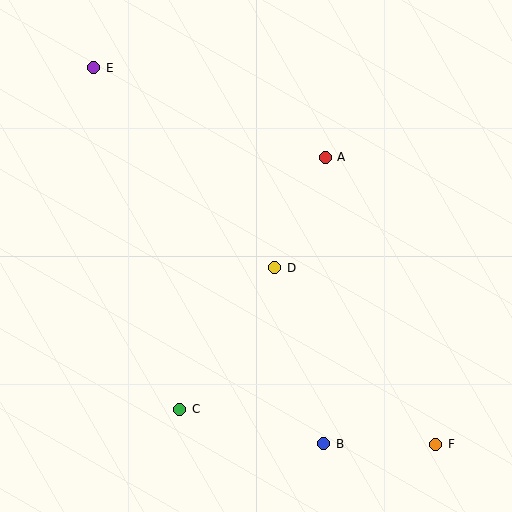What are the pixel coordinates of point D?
Point D is at (275, 268).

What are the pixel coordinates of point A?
Point A is at (325, 157).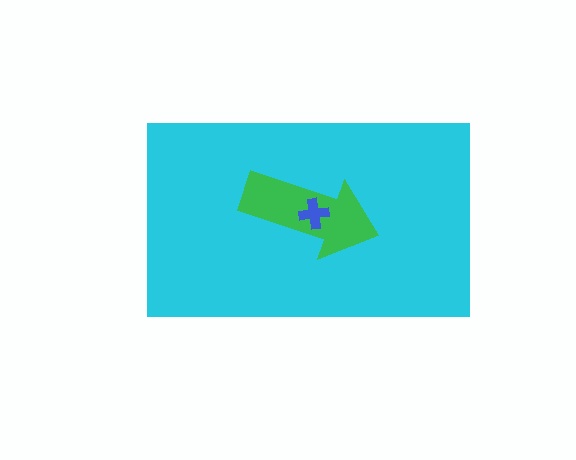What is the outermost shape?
The cyan rectangle.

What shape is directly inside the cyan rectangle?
The green arrow.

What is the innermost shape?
The blue cross.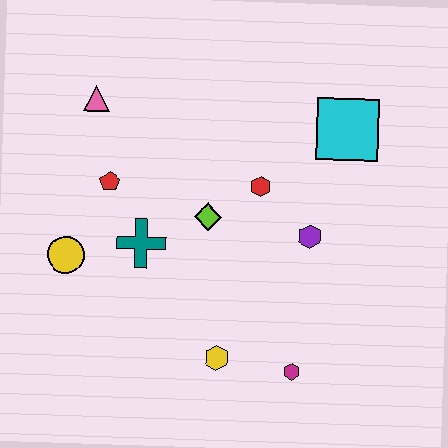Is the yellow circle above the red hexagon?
No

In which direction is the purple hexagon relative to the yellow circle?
The purple hexagon is to the right of the yellow circle.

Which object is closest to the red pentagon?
The teal cross is closest to the red pentagon.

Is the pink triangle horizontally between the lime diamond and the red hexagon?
No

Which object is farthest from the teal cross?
The cyan square is farthest from the teal cross.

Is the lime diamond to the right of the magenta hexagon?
No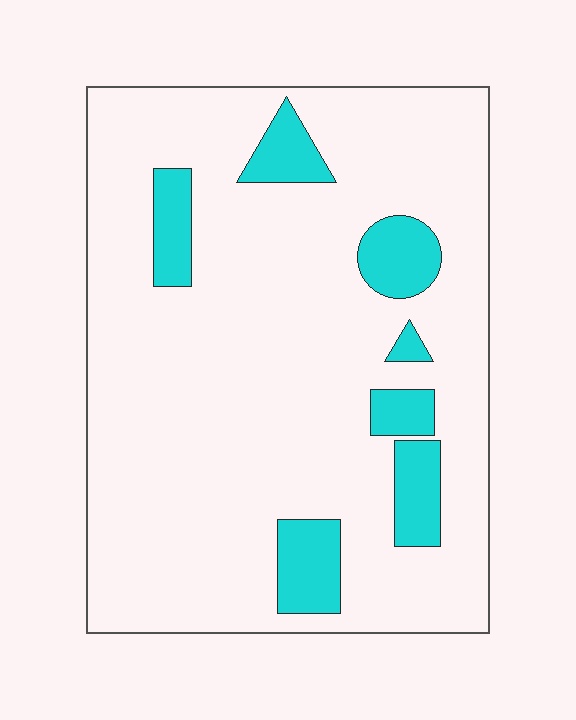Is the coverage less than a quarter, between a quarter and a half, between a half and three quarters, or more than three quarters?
Less than a quarter.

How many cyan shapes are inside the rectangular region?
7.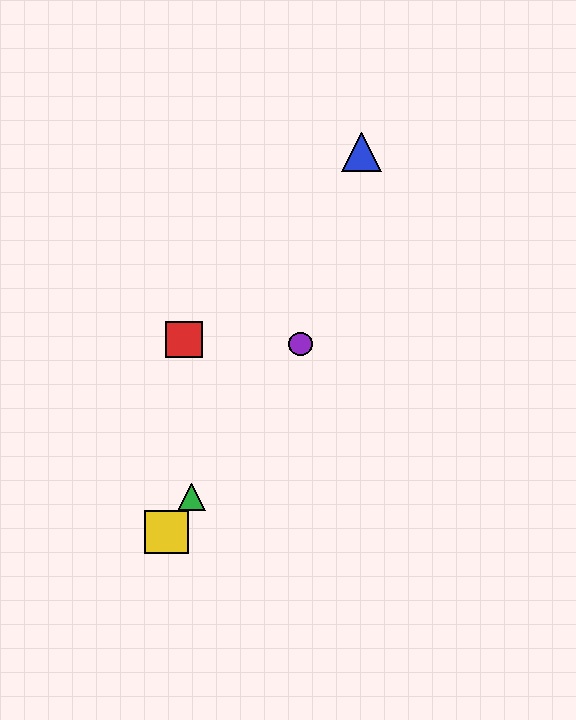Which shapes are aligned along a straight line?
The green triangle, the yellow square, the purple circle are aligned along a straight line.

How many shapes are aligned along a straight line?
3 shapes (the green triangle, the yellow square, the purple circle) are aligned along a straight line.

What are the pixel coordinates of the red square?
The red square is at (184, 340).